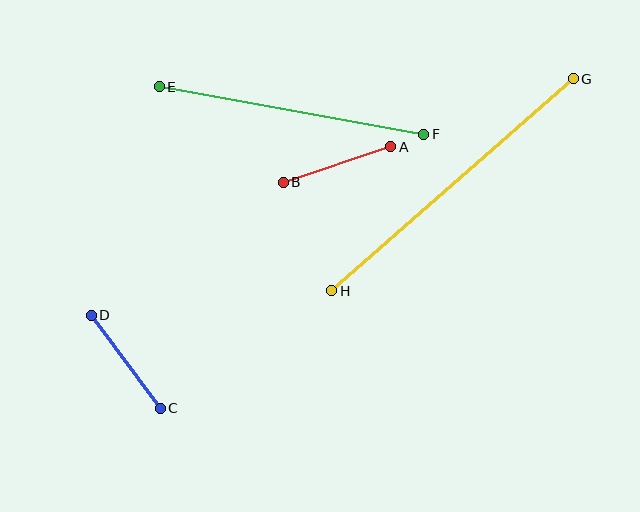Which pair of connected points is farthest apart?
Points G and H are farthest apart.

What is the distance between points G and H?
The distance is approximately 321 pixels.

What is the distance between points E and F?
The distance is approximately 269 pixels.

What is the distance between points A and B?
The distance is approximately 113 pixels.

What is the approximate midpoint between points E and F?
The midpoint is at approximately (291, 111) pixels.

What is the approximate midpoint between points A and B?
The midpoint is at approximately (337, 164) pixels.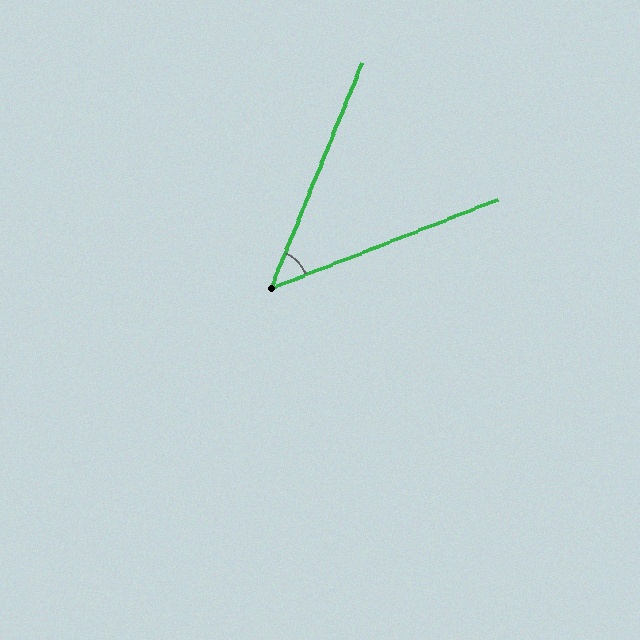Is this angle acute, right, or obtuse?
It is acute.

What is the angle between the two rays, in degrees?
Approximately 47 degrees.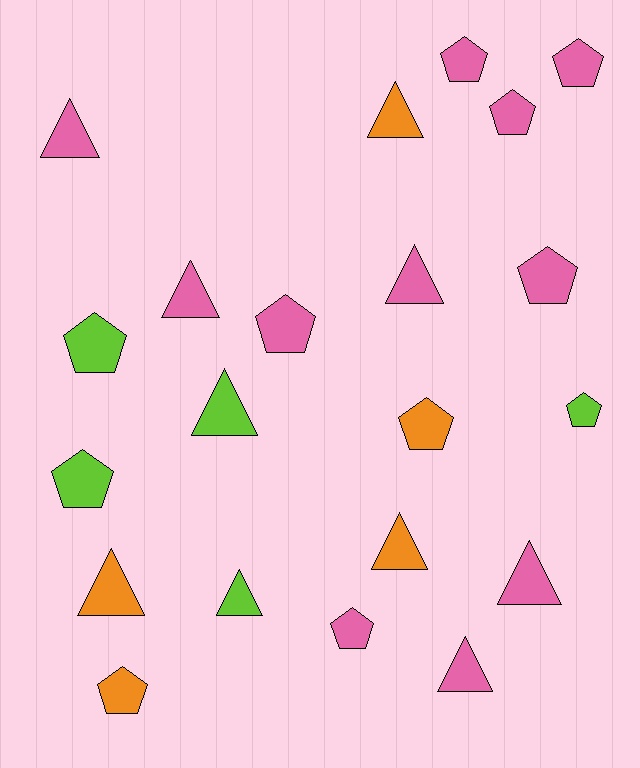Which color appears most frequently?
Pink, with 11 objects.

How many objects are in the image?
There are 21 objects.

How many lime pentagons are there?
There are 3 lime pentagons.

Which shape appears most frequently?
Pentagon, with 11 objects.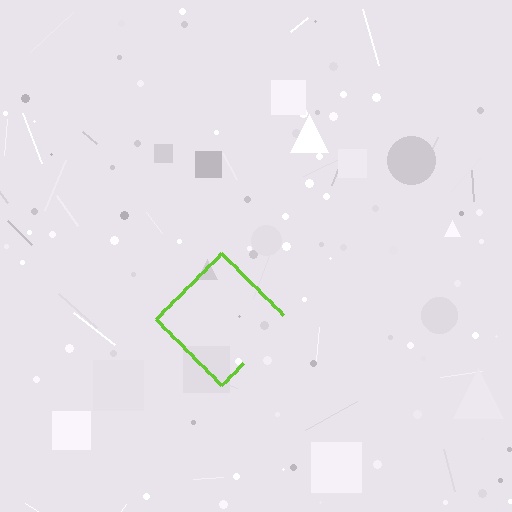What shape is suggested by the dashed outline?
The dashed outline suggests a diamond.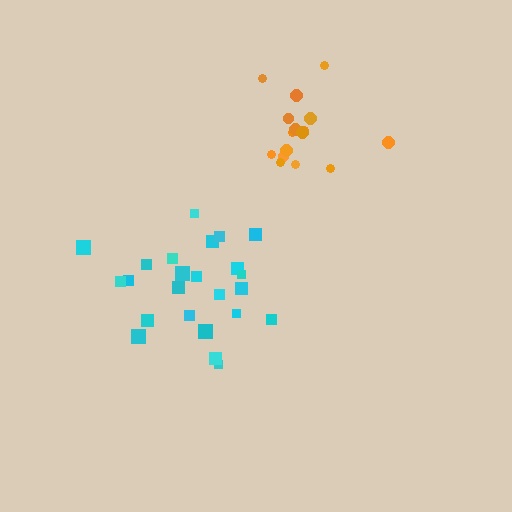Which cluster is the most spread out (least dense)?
Cyan.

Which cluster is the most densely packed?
Orange.